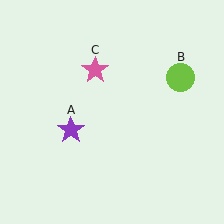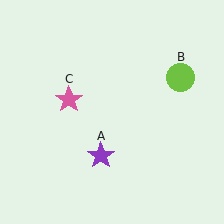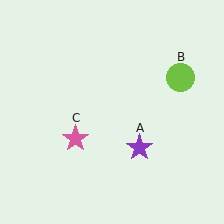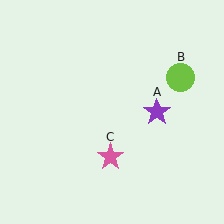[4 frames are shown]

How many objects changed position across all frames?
2 objects changed position: purple star (object A), pink star (object C).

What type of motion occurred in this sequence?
The purple star (object A), pink star (object C) rotated counterclockwise around the center of the scene.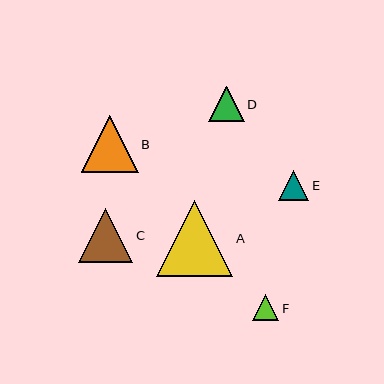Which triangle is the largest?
Triangle A is the largest with a size of approximately 76 pixels.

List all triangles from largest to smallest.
From largest to smallest: A, B, C, D, E, F.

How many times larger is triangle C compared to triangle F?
Triangle C is approximately 2.1 times the size of triangle F.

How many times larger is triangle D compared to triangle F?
Triangle D is approximately 1.4 times the size of triangle F.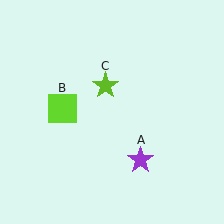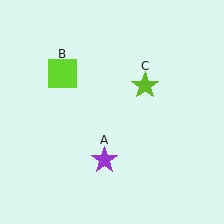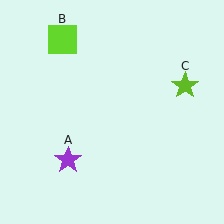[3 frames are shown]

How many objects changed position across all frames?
3 objects changed position: purple star (object A), lime square (object B), lime star (object C).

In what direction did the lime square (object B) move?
The lime square (object B) moved up.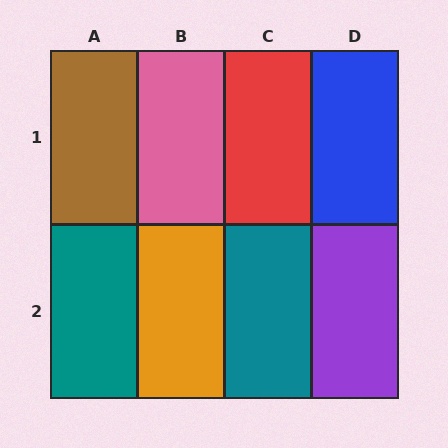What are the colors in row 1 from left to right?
Brown, pink, red, blue.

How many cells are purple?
1 cell is purple.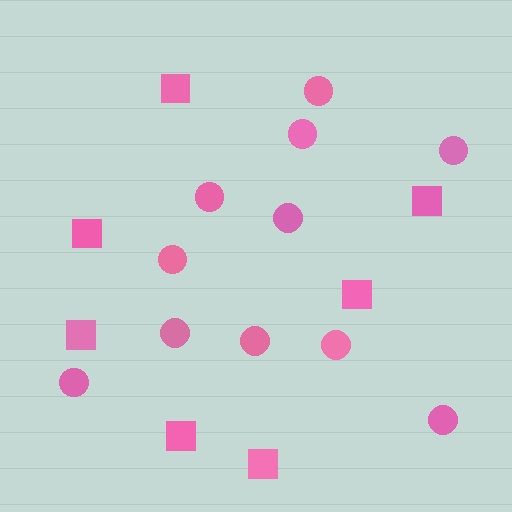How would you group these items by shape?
There are 2 groups: one group of squares (7) and one group of circles (11).